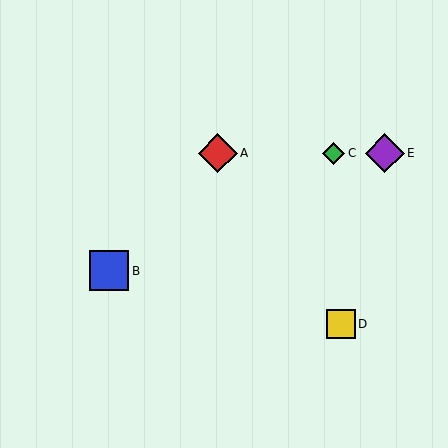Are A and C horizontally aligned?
Yes, both are at y≈153.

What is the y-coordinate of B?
Object B is at y≈271.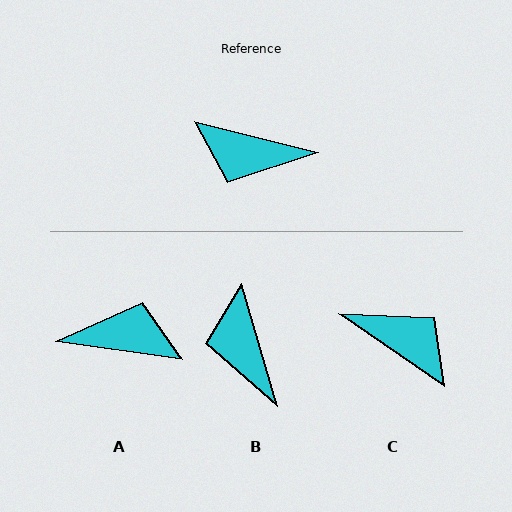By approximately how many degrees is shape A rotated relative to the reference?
Approximately 174 degrees clockwise.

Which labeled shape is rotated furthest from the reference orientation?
A, about 174 degrees away.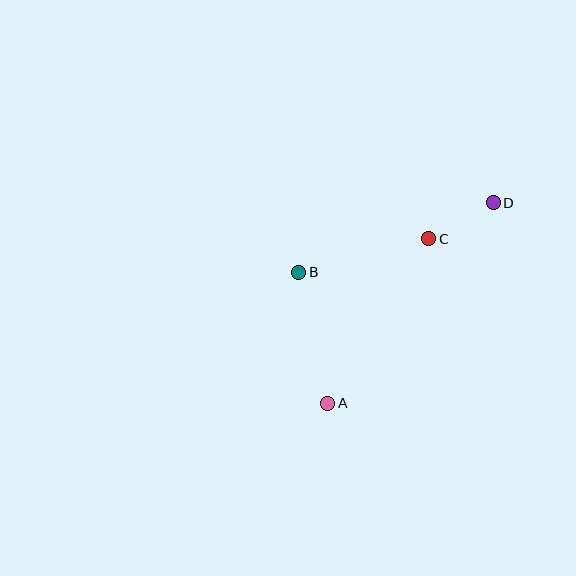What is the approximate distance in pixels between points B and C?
The distance between B and C is approximately 134 pixels.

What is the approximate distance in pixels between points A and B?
The distance between A and B is approximately 134 pixels.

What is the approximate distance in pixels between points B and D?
The distance between B and D is approximately 206 pixels.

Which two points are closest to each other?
Points C and D are closest to each other.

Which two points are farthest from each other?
Points A and D are farthest from each other.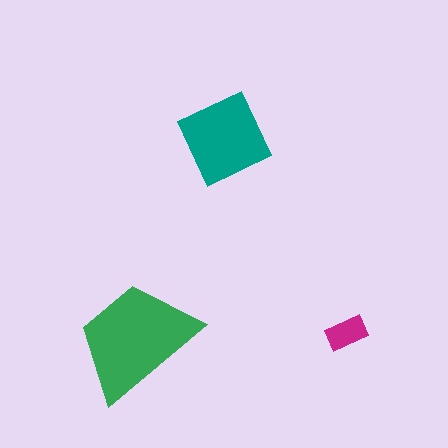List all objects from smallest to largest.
The magenta rectangle, the teal diamond, the green trapezoid.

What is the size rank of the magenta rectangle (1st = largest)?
3rd.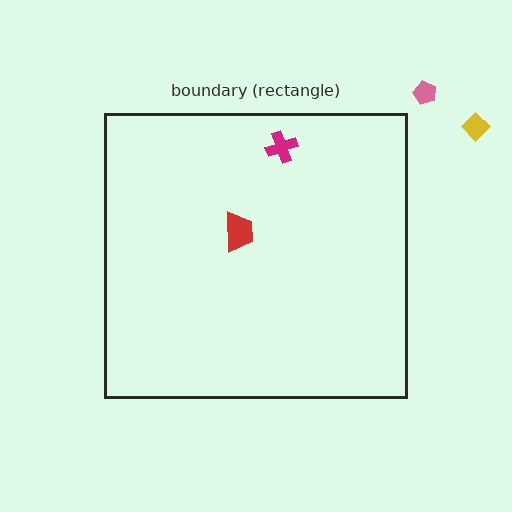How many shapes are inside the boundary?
2 inside, 2 outside.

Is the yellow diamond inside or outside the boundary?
Outside.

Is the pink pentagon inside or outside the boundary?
Outside.